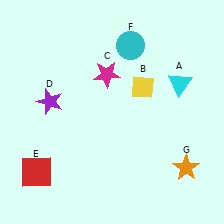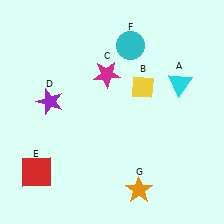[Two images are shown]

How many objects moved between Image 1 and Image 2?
1 object moved between the two images.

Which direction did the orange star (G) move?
The orange star (G) moved left.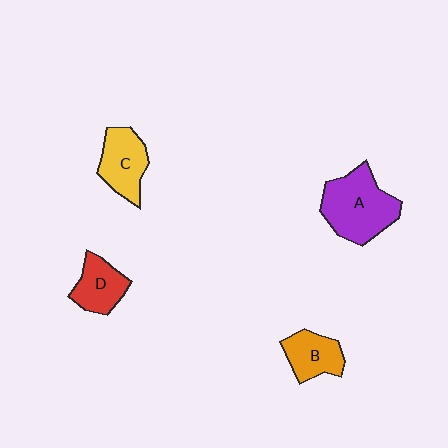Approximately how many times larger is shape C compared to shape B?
Approximately 1.2 times.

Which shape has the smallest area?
Shape B (orange).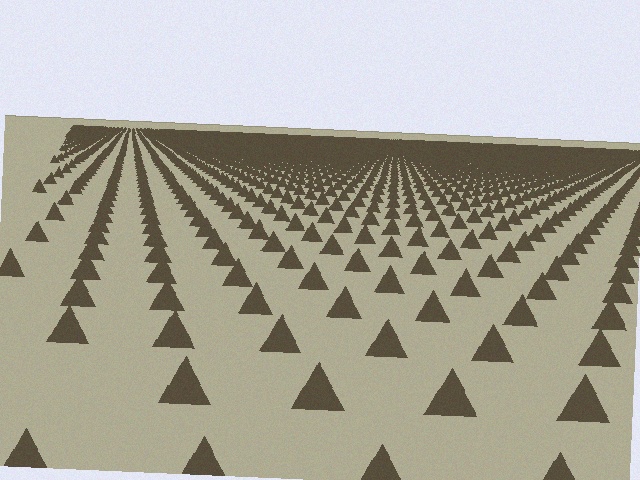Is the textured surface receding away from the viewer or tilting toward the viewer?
The surface is receding away from the viewer. Texture elements get smaller and denser toward the top.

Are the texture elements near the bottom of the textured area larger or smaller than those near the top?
Larger. Near the bottom, elements are closer to the viewer and appear at a bigger on-screen size.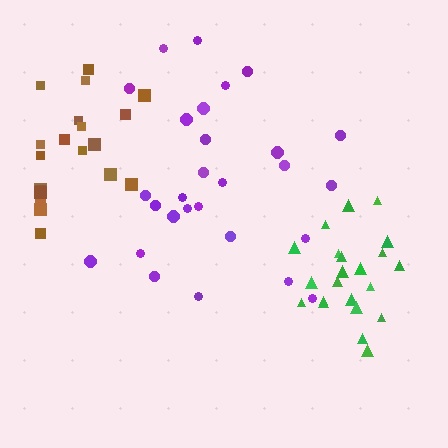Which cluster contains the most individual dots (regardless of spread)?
Purple (28).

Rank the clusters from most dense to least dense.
green, purple, brown.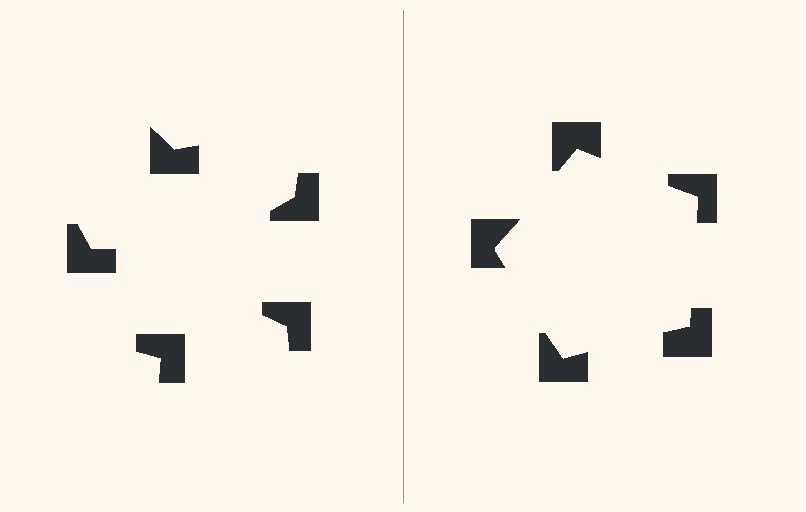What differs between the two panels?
The notched squares are positioned identically on both sides; only the wedge orientations differ. On the right they align to a pentagon; on the left they are misaligned.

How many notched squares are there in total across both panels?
10 — 5 on each side.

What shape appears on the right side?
An illusory pentagon.